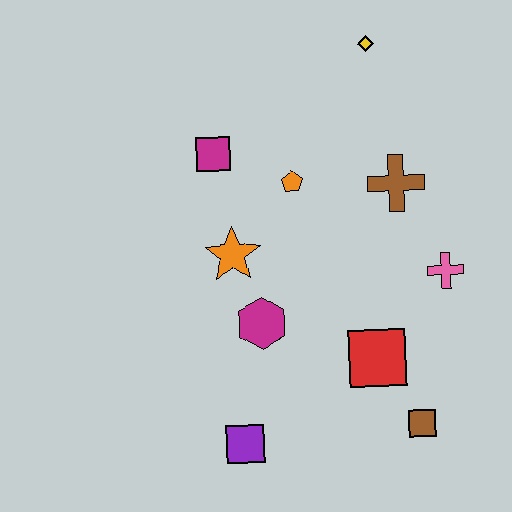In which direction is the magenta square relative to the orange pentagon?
The magenta square is to the left of the orange pentagon.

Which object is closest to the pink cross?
The brown cross is closest to the pink cross.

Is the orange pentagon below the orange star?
No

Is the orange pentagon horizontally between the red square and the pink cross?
No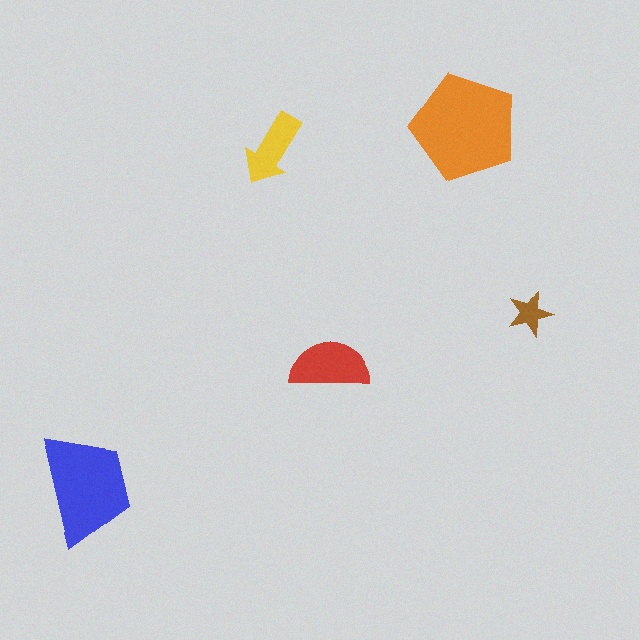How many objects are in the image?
There are 5 objects in the image.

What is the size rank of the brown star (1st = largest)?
5th.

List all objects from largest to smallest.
The orange pentagon, the blue trapezoid, the red semicircle, the yellow arrow, the brown star.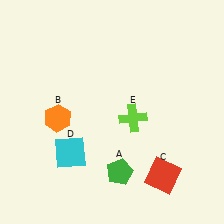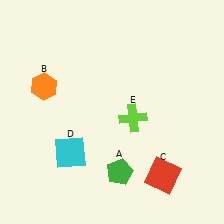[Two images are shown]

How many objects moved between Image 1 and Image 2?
1 object moved between the two images.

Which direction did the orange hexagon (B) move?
The orange hexagon (B) moved up.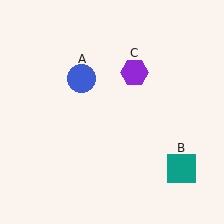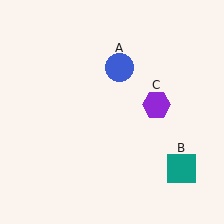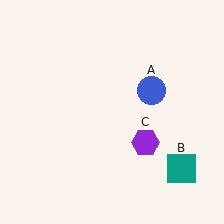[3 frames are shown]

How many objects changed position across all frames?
2 objects changed position: blue circle (object A), purple hexagon (object C).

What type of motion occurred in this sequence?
The blue circle (object A), purple hexagon (object C) rotated clockwise around the center of the scene.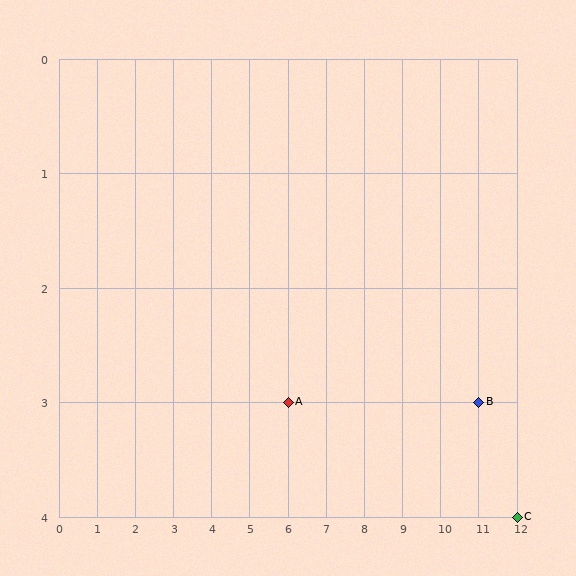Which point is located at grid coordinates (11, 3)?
Point B is at (11, 3).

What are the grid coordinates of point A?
Point A is at grid coordinates (6, 3).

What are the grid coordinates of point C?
Point C is at grid coordinates (12, 4).